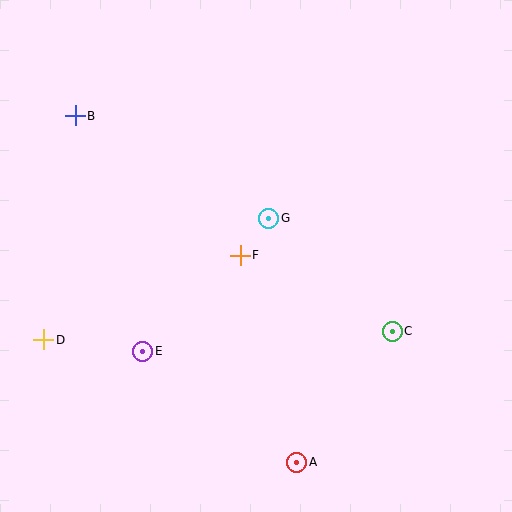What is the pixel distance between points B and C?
The distance between B and C is 383 pixels.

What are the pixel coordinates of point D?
Point D is at (44, 340).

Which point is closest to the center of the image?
Point F at (240, 255) is closest to the center.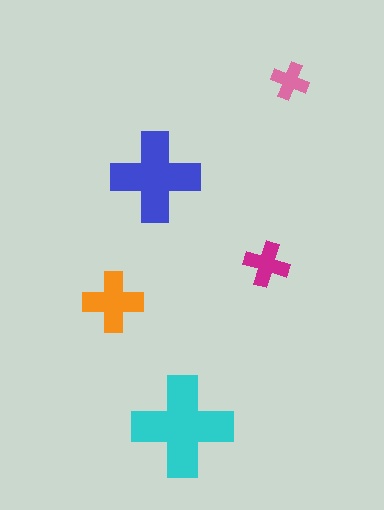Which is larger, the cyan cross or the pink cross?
The cyan one.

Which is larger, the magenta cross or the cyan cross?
The cyan one.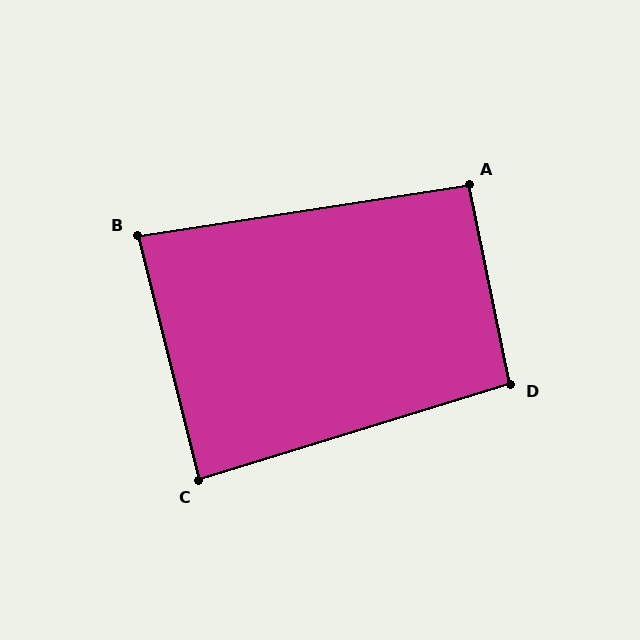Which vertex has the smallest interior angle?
B, at approximately 85 degrees.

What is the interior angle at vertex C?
Approximately 87 degrees (approximately right).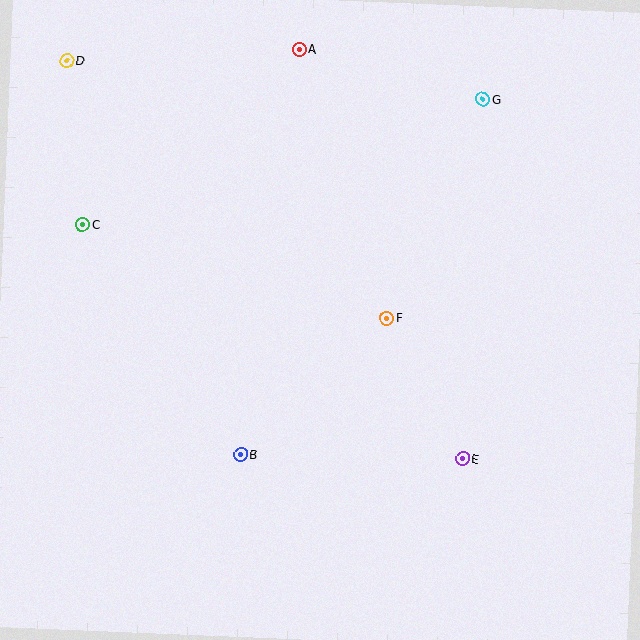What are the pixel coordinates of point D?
Point D is at (67, 60).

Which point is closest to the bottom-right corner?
Point E is closest to the bottom-right corner.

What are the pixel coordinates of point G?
Point G is at (483, 99).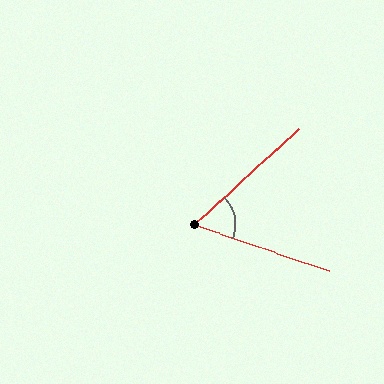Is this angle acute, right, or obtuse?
It is acute.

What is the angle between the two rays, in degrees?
Approximately 62 degrees.